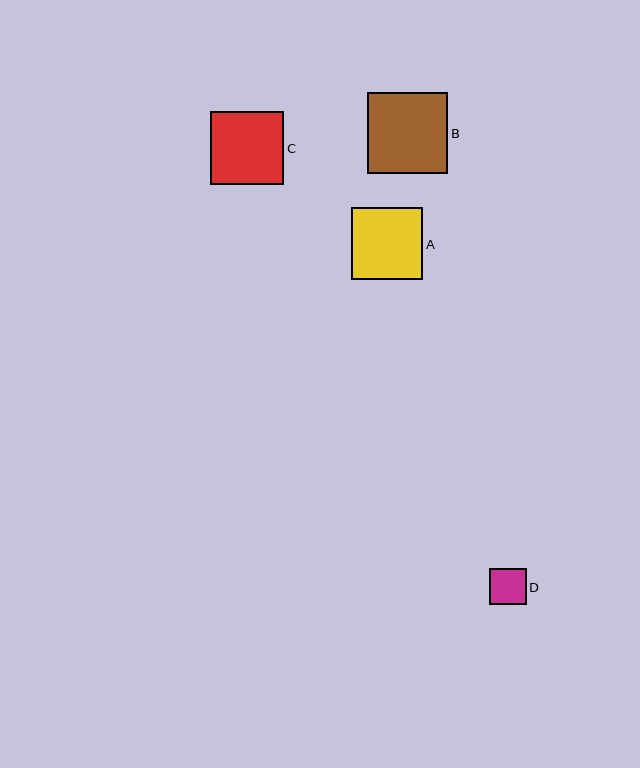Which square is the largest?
Square B is the largest with a size of approximately 81 pixels.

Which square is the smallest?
Square D is the smallest with a size of approximately 37 pixels.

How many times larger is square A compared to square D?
Square A is approximately 1.9 times the size of square D.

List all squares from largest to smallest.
From largest to smallest: B, C, A, D.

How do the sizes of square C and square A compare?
Square C and square A are approximately the same size.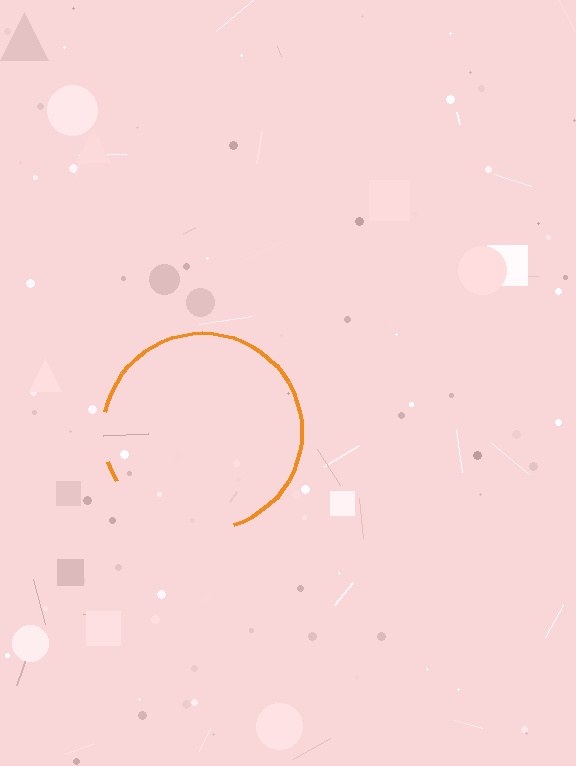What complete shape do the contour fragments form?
The contour fragments form a circle.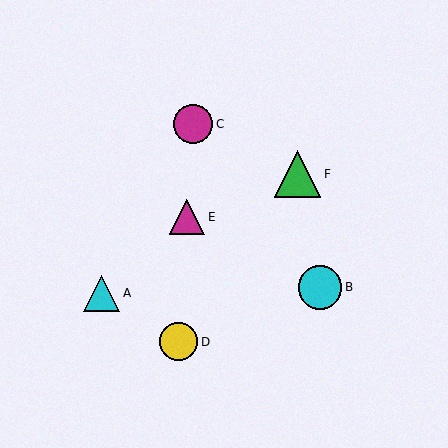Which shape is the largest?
The green triangle (labeled F) is the largest.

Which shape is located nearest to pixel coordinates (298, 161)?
The green triangle (labeled F) at (297, 174) is nearest to that location.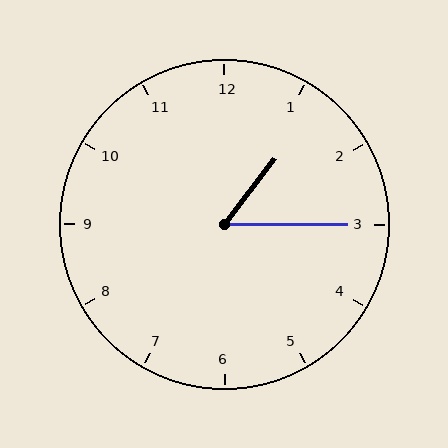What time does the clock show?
1:15.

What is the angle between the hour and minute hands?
Approximately 52 degrees.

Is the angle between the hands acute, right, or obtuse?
It is acute.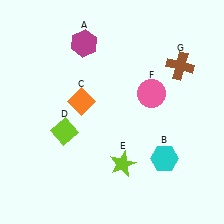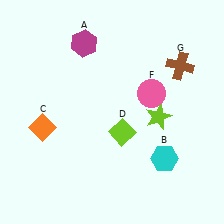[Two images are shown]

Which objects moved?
The objects that moved are: the orange diamond (C), the lime diamond (D), the lime star (E).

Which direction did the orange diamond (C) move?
The orange diamond (C) moved left.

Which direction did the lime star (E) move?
The lime star (E) moved up.